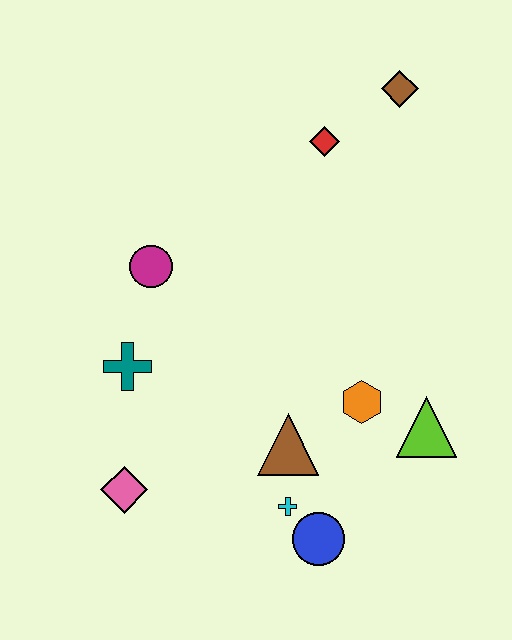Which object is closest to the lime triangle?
The orange hexagon is closest to the lime triangle.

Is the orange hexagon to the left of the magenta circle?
No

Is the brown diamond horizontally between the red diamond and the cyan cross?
No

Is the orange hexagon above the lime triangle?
Yes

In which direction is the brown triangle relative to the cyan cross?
The brown triangle is above the cyan cross.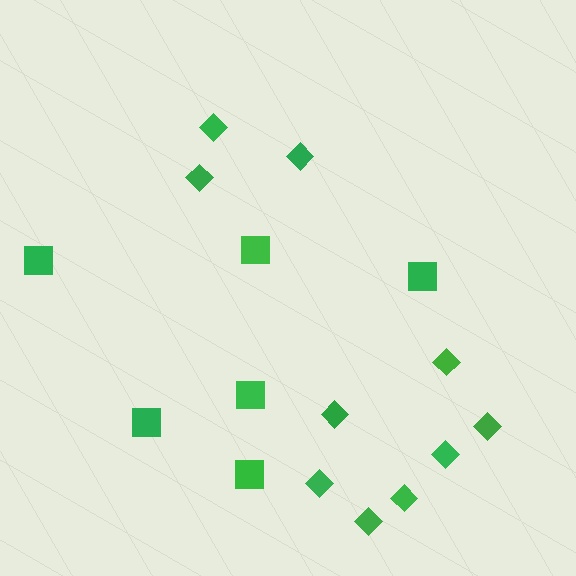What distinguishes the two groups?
There are 2 groups: one group of diamonds (10) and one group of squares (6).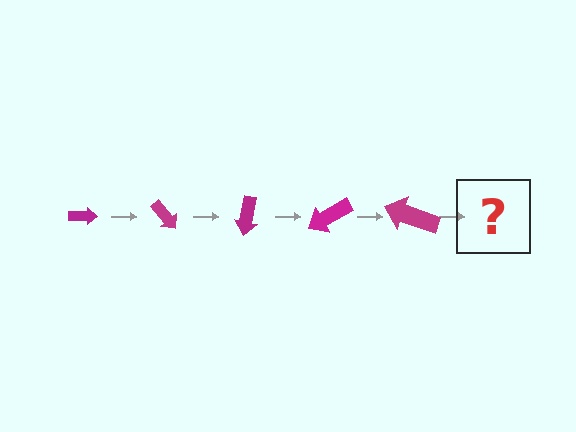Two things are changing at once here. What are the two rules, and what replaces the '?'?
The two rules are that the arrow grows larger each step and it rotates 50 degrees each step. The '?' should be an arrow, larger than the previous one and rotated 250 degrees from the start.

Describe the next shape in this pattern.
It should be an arrow, larger than the previous one and rotated 250 degrees from the start.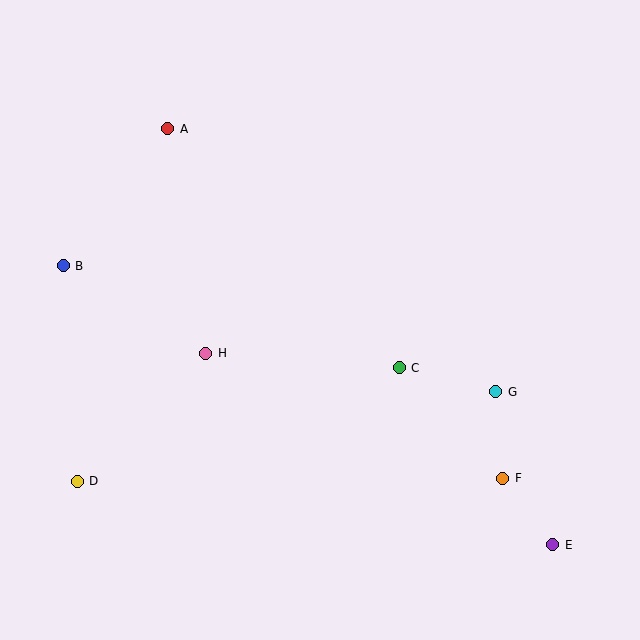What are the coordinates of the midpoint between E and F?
The midpoint between E and F is at (528, 512).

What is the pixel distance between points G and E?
The distance between G and E is 163 pixels.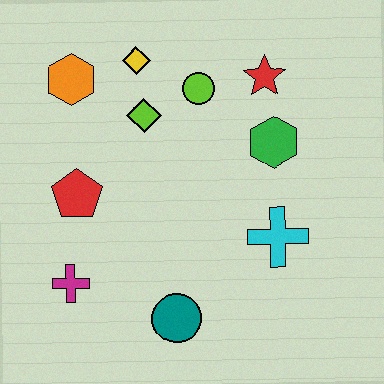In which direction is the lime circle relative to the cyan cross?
The lime circle is above the cyan cross.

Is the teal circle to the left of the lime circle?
Yes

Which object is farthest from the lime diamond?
The teal circle is farthest from the lime diamond.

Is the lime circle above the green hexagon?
Yes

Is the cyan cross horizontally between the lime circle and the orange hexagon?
No